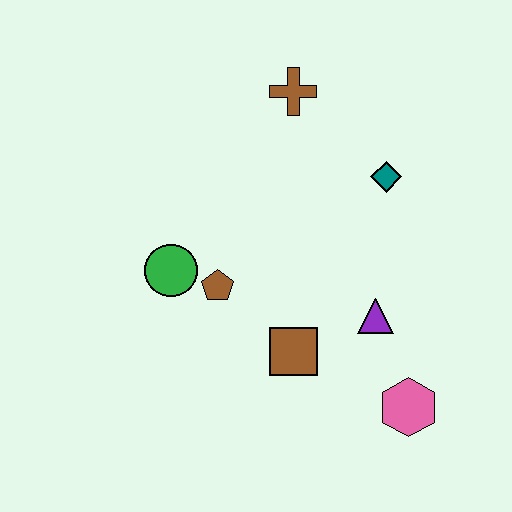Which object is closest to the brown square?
The purple triangle is closest to the brown square.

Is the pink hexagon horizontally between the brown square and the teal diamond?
No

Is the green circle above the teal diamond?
No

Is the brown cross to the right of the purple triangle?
No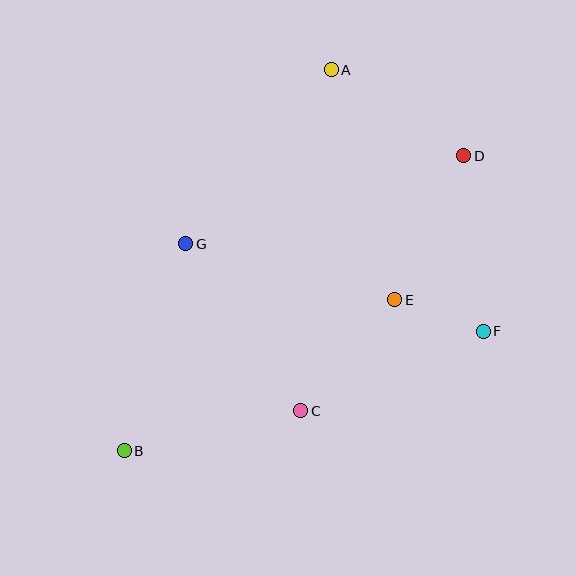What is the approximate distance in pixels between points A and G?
The distance between A and G is approximately 227 pixels.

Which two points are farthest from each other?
Points B and D are farthest from each other.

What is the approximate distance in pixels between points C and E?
The distance between C and E is approximately 145 pixels.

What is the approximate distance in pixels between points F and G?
The distance between F and G is approximately 310 pixels.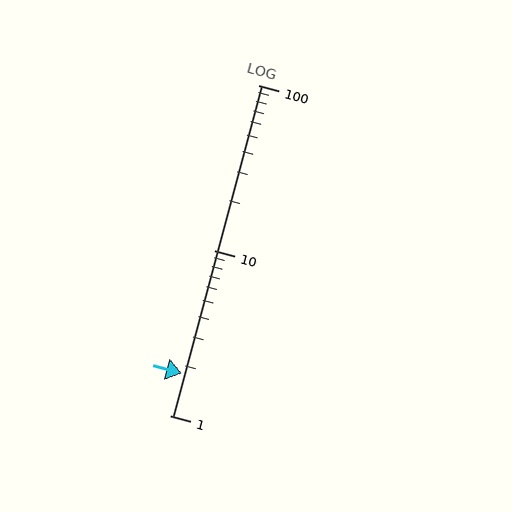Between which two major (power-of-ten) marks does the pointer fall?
The pointer is between 1 and 10.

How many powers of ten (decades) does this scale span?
The scale spans 2 decades, from 1 to 100.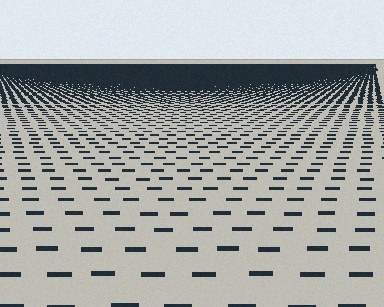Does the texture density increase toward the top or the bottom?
Density increases toward the top.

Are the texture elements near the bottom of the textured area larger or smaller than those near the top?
Larger. Near the bottom, elements are closer to the viewer and appear at a bigger on-screen size.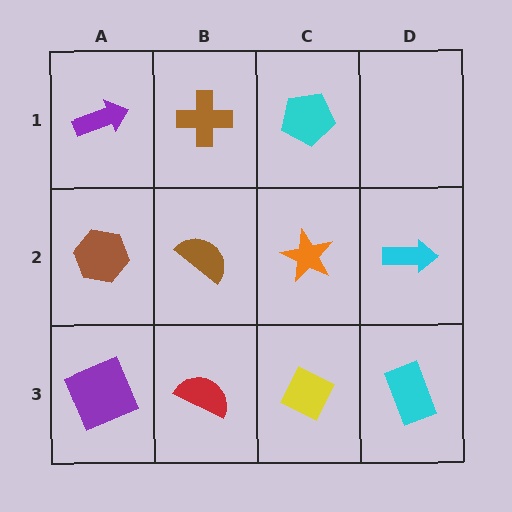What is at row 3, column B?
A red semicircle.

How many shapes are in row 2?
4 shapes.